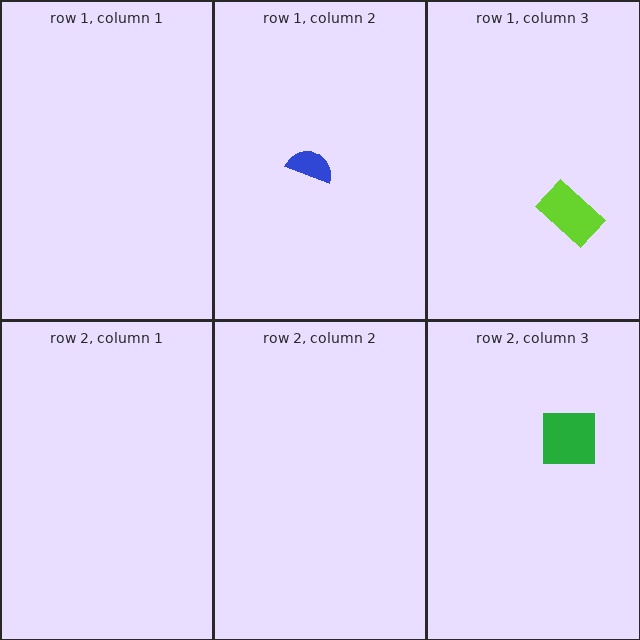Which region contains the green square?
The row 2, column 3 region.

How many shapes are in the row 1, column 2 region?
1.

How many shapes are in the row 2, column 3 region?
1.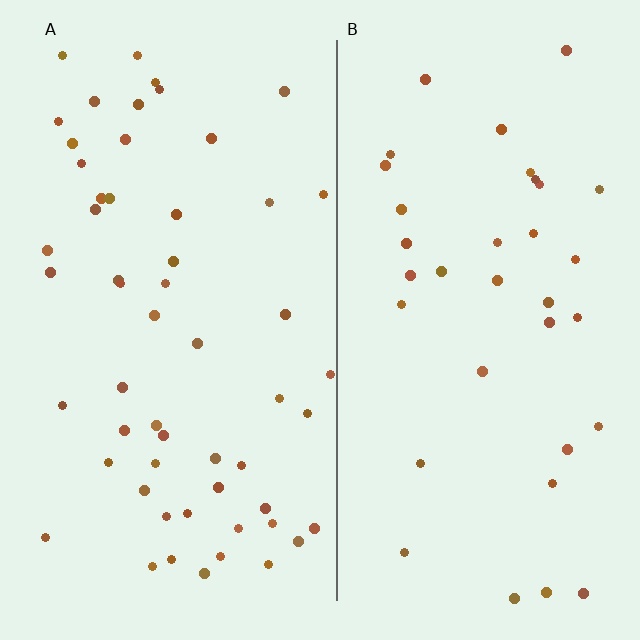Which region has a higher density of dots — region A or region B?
A (the left).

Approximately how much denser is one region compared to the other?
Approximately 1.6× — region A over region B.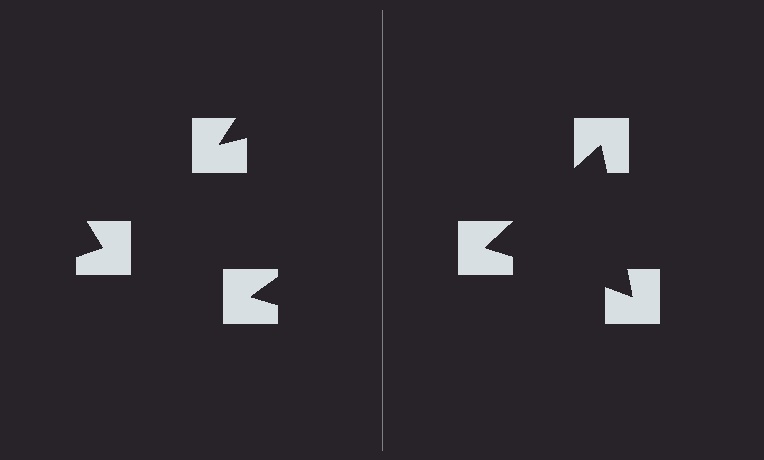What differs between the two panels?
The notched squares are positioned identically on both sides; only the wedge orientations differ. On the right they align to a triangle; on the left they are misaligned.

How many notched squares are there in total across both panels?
6 — 3 on each side.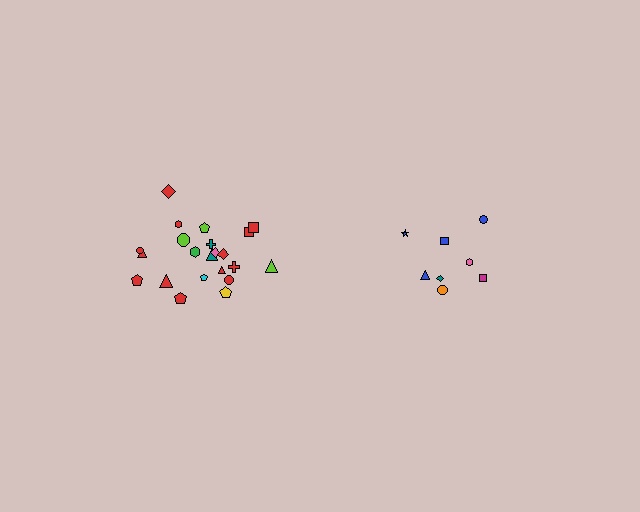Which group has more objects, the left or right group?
The left group.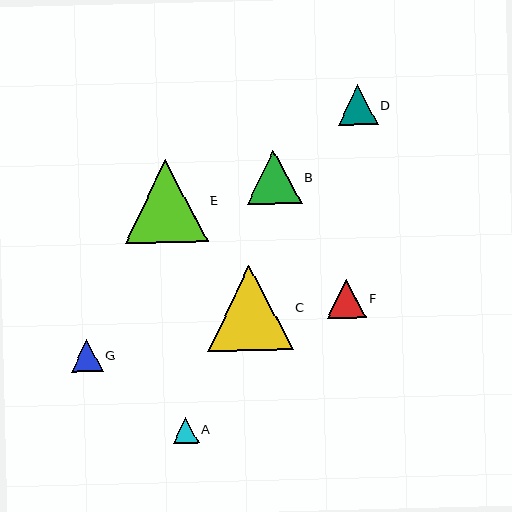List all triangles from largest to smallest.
From largest to smallest: C, E, B, D, F, G, A.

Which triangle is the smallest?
Triangle A is the smallest with a size of approximately 26 pixels.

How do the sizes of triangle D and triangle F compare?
Triangle D and triangle F are approximately the same size.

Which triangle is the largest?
Triangle C is the largest with a size of approximately 85 pixels.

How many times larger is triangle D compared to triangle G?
Triangle D is approximately 1.2 times the size of triangle G.